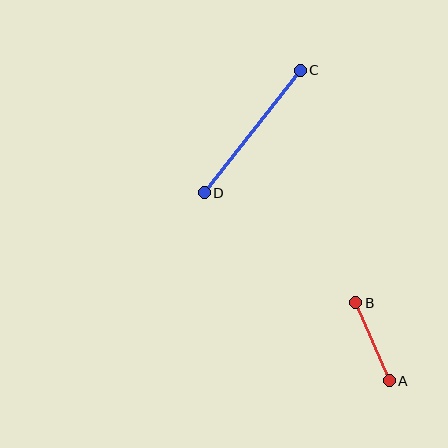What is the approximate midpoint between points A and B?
The midpoint is at approximately (372, 342) pixels.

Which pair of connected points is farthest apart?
Points C and D are farthest apart.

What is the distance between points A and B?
The distance is approximately 85 pixels.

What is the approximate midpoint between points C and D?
The midpoint is at approximately (252, 132) pixels.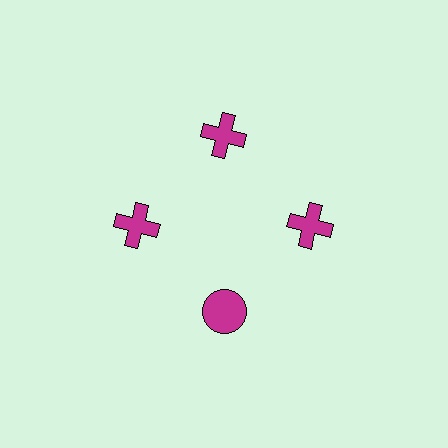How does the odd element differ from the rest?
It has a different shape: circle instead of cross.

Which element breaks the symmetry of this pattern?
The magenta circle at roughly the 6 o'clock position breaks the symmetry. All other shapes are magenta crosses.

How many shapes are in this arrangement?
There are 4 shapes arranged in a ring pattern.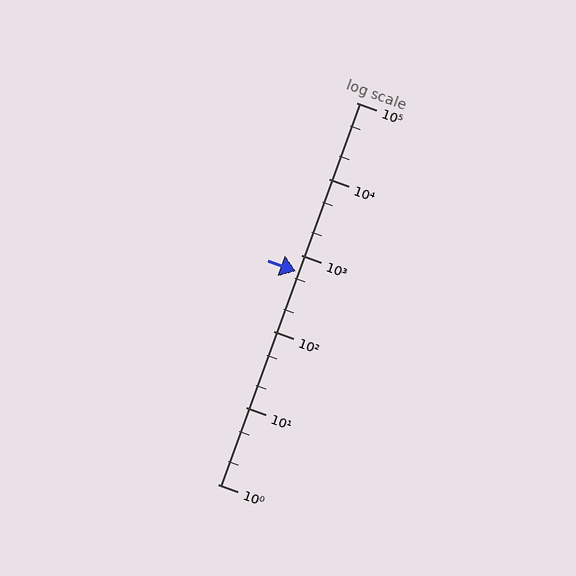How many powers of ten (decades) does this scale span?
The scale spans 5 decades, from 1 to 100000.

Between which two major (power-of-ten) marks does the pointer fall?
The pointer is between 100 and 1000.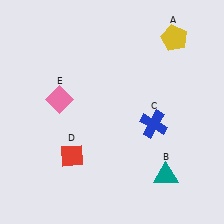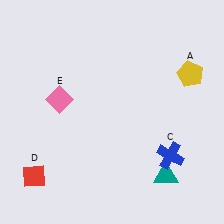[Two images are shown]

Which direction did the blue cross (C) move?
The blue cross (C) moved down.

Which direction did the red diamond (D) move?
The red diamond (D) moved left.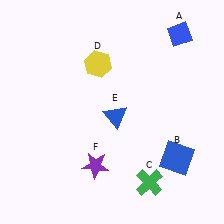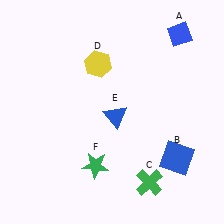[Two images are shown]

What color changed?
The star (F) changed from purple in Image 1 to green in Image 2.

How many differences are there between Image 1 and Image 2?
There is 1 difference between the two images.